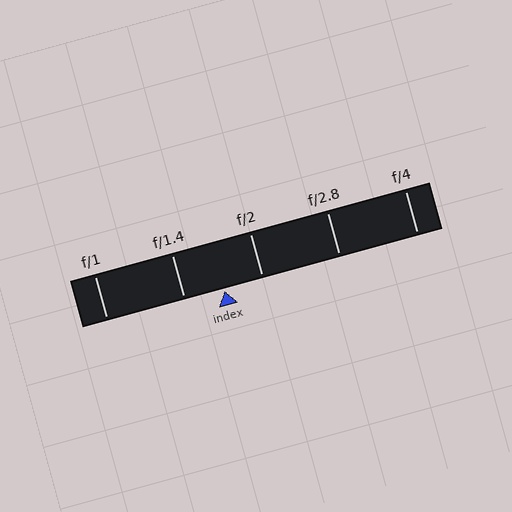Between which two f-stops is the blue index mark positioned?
The index mark is between f/1.4 and f/2.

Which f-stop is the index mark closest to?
The index mark is closest to f/2.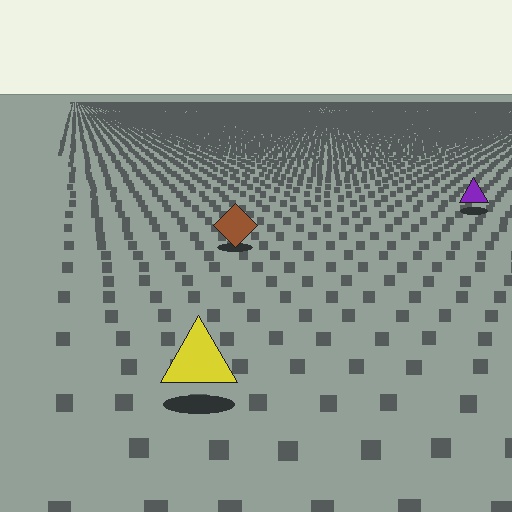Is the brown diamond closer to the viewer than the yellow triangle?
No. The yellow triangle is closer — you can tell from the texture gradient: the ground texture is coarser near it.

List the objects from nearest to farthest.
From nearest to farthest: the yellow triangle, the brown diamond, the purple triangle.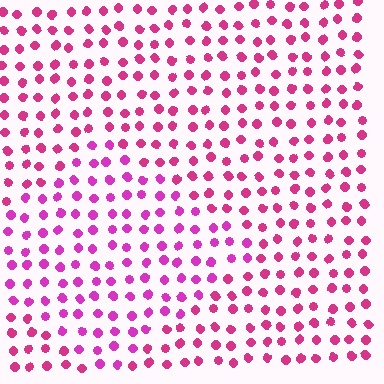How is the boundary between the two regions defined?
The boundary is defined purely by a slight shift in hue (about 21 degrees). Spacing, size, and orientation are identical on both sides.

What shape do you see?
I see a diamond.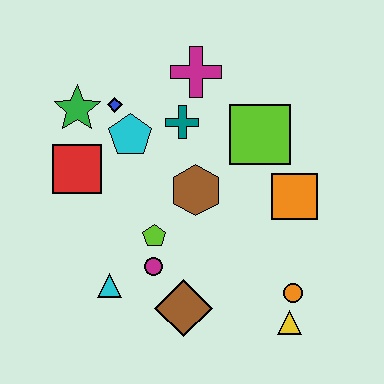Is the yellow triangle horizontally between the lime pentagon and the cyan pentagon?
No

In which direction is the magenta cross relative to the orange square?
The magenta cross is above the orange square.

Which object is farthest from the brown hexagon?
The yellow triangle is farthest from the brown hexagon.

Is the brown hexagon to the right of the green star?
Yes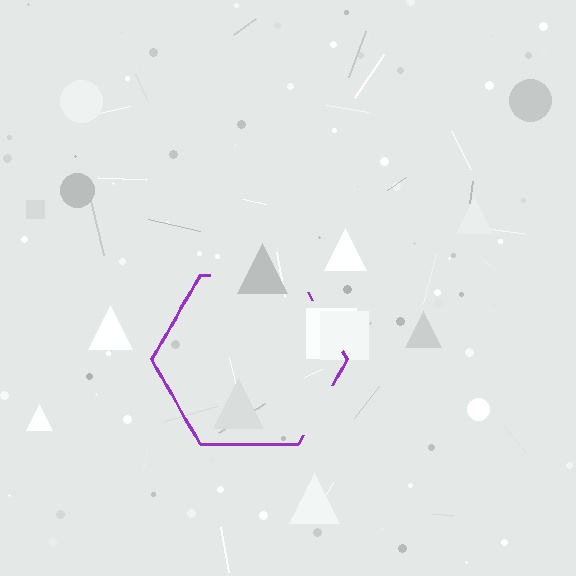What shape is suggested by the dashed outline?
The dashed outline suggests a hexagon.